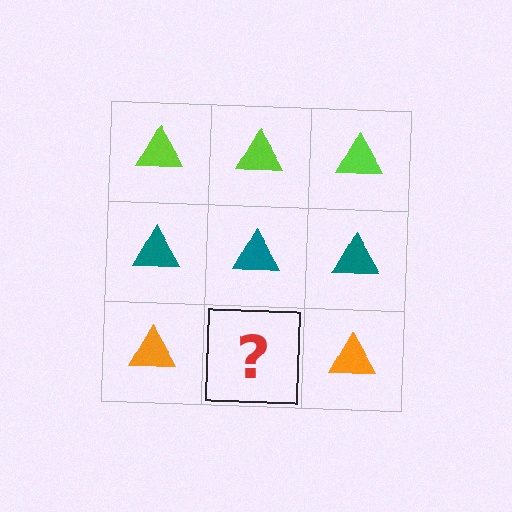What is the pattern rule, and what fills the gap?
The rule is that each row has a consistent color. The gap should be filled with an orange triangle.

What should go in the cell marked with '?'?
The missing cell should contain an orange triangle.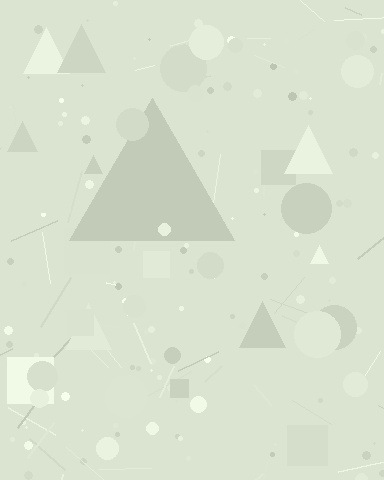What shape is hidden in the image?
A triangle is hidden in the image.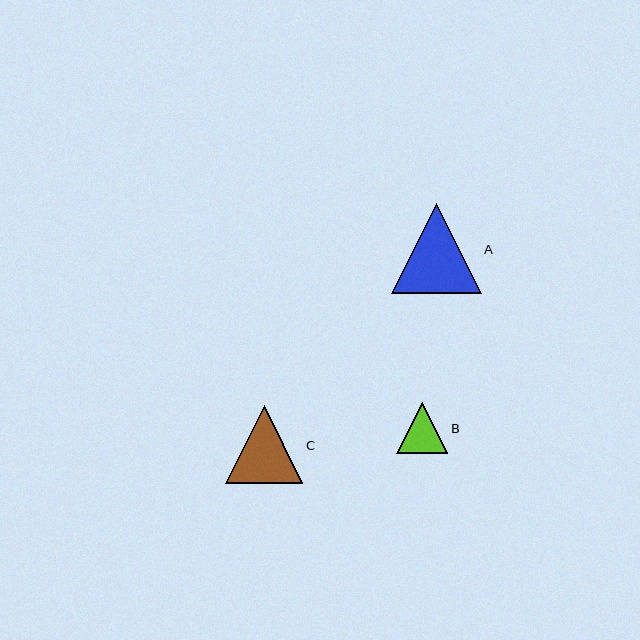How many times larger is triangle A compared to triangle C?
Triangle A is approximately 1.2 times the size of triangle C.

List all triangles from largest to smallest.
From largest to smallest: A, C, B.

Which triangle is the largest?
Triangle A is the largest with a size of approximately 89 pixels.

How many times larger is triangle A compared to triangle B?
Triangle A is approximately 1.8 times the size of triangle B.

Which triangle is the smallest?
Triangle B is the smallest with a size of approximately 51 pixels.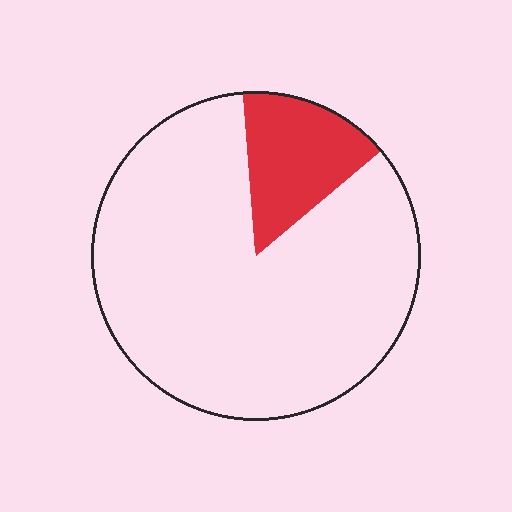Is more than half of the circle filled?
No.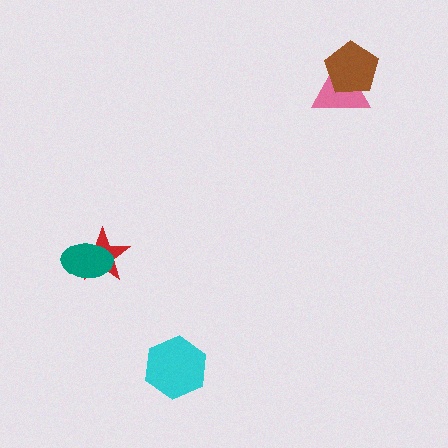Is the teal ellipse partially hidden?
No, no other shape covers it.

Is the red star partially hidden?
Yes, it is partially covered by another shape.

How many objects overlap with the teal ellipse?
1 object overlaps with the teal ellipse.